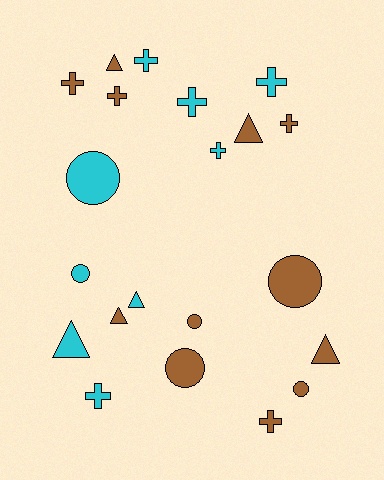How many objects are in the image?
There are 21 objects.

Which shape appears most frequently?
Cross, with 9 objects.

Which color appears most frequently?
Brown, with 12 objects.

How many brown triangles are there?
There are 4 brown triangles.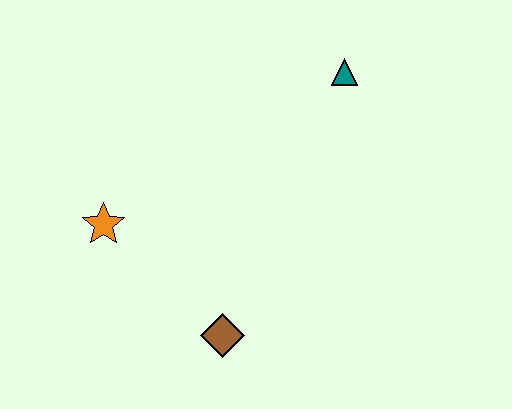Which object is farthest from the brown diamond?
The teal triangle is farthest from the brown diamond.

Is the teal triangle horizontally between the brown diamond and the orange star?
No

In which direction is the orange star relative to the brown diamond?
The orange star is to the left of the brown diamond.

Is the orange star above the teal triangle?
No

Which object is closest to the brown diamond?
The orange star is closest to the brown diamond.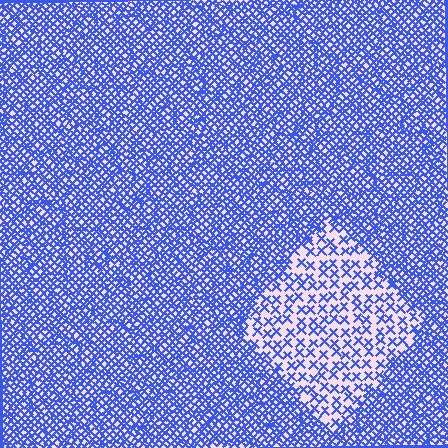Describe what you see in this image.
The image contains small blue elements arranged at two different densities. A diamond-shaped region is visible where the elements are less densely packed than the surrounding area.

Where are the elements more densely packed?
The elements are more densely packed outside the diamond boundary.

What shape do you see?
I see a diamond.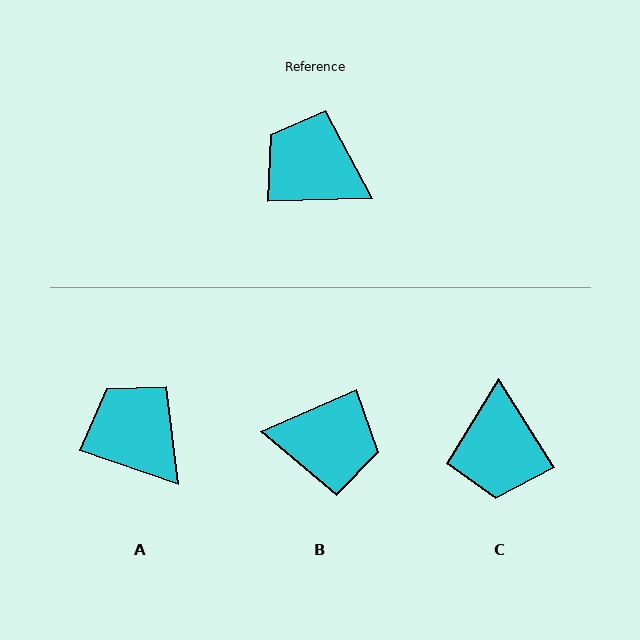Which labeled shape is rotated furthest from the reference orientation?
B, about 158 degrees away.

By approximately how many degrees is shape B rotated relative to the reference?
Approximately 158 degrees clockwise.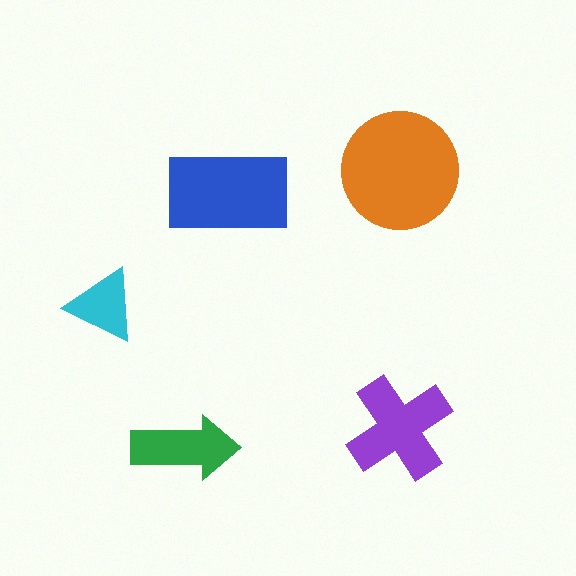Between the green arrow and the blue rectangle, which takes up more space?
The blue rectangle.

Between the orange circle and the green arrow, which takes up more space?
The orange circle.